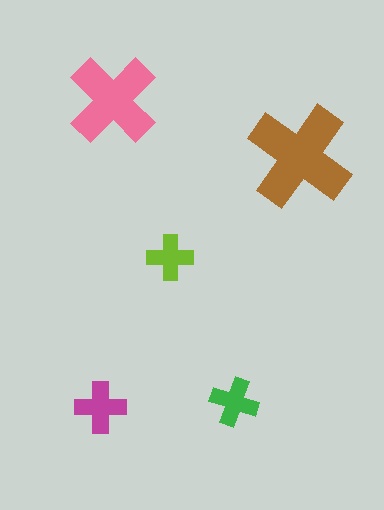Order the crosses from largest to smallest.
the brown one, the pink one, the magenta one, the green one, the lime one.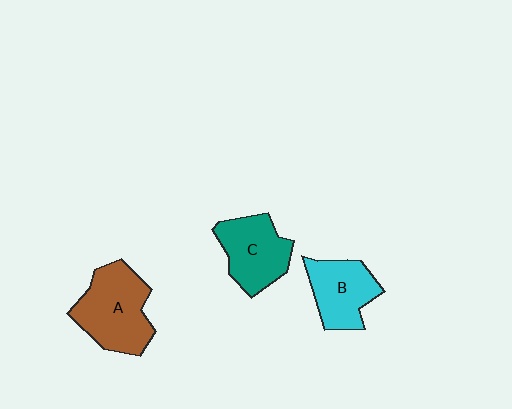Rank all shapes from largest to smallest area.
From largest to smallest: A (brown), C (teal), B (cyan).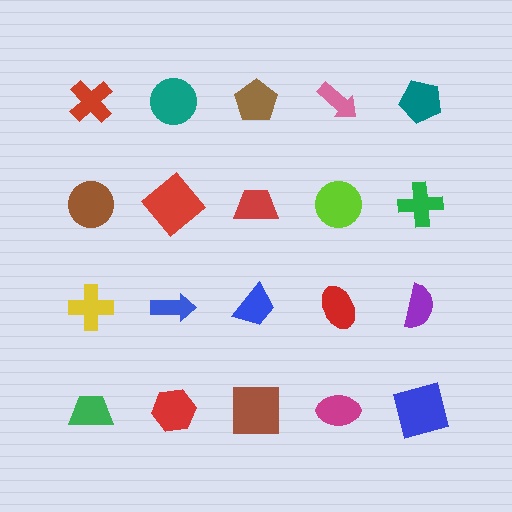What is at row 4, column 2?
A red hexagon.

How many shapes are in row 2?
5 shapes.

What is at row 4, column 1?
A green trapezoid.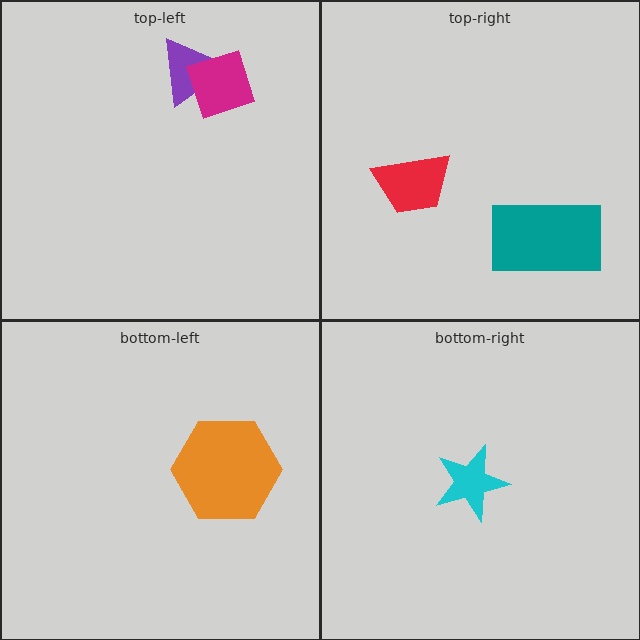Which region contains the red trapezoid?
The top-right region.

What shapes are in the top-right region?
The red trapezoid, the teal rectangle.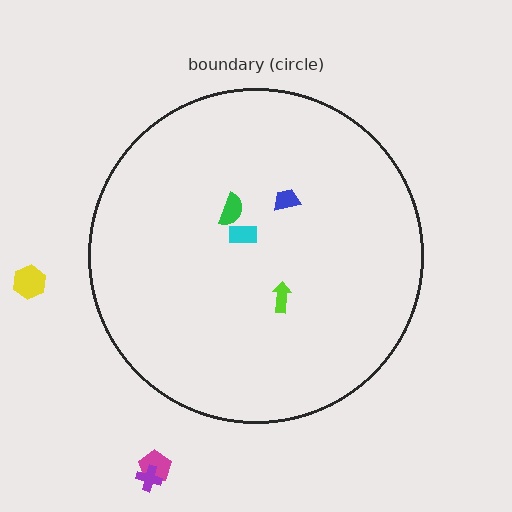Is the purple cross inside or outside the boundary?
Outside.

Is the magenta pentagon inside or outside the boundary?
Outside.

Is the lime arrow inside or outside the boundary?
Inside.